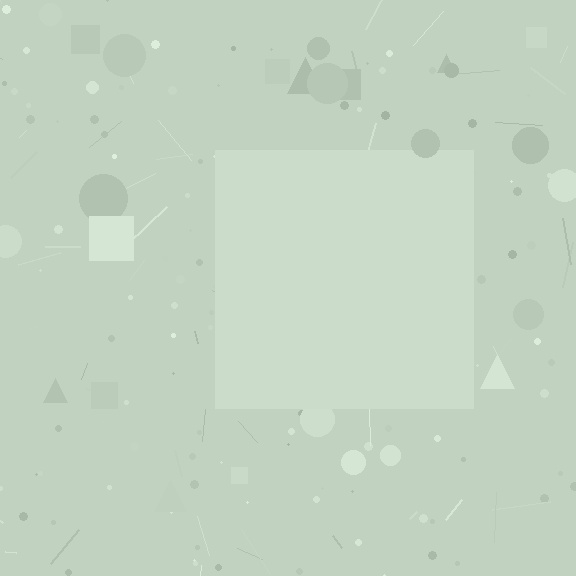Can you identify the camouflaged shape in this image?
The camouflaged shape is a square.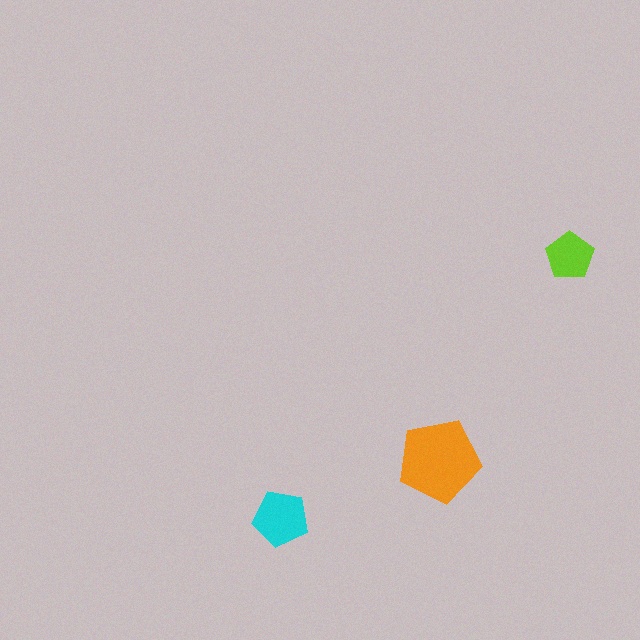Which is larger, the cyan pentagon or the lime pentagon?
The cyan one.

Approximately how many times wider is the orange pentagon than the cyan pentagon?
About 1.5 times wider.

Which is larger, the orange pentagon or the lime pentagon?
The orange one.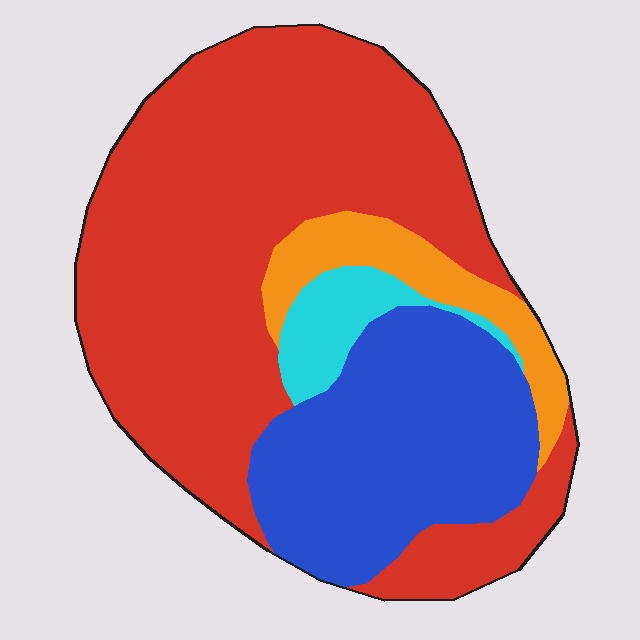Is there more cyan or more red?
Red.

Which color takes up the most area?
Red, at roughly 60%.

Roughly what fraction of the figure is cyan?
Cyan takes up less than a quarter of the figure.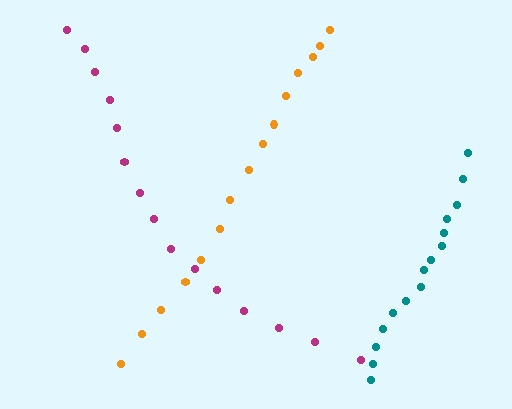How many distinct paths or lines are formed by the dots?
There are 3 distinct paths.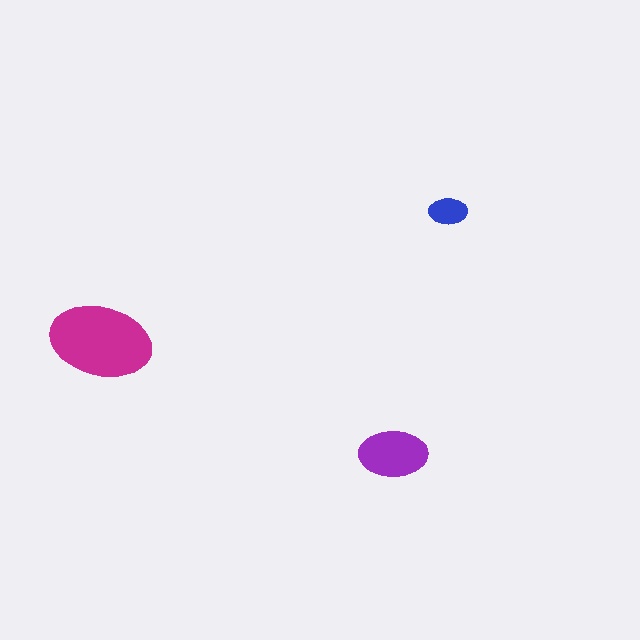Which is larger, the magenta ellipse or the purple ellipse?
The magenta one.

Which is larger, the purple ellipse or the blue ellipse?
The purple one.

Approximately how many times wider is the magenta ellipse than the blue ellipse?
About 2.5 times wider.